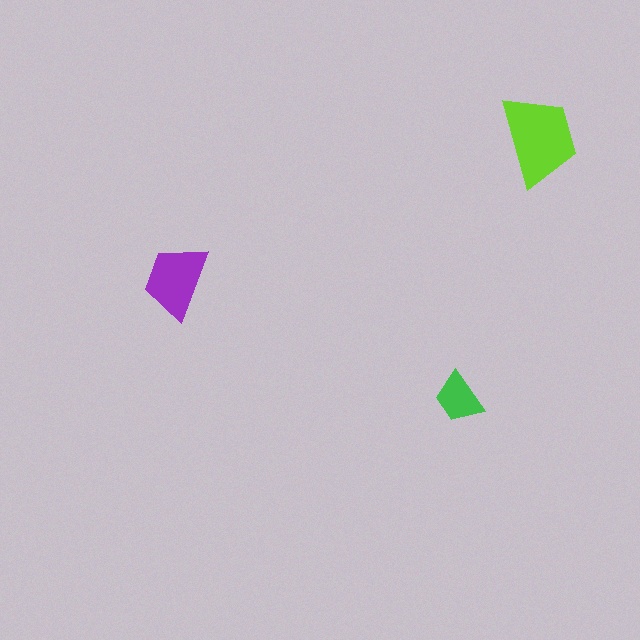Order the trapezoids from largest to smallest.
the lime one, the purple one, the green one.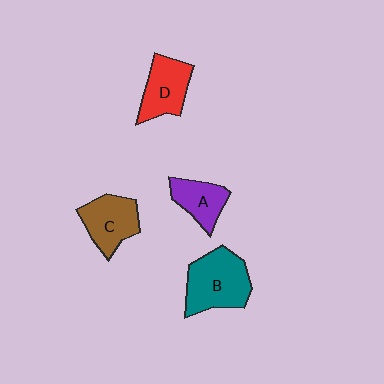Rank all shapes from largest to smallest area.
From largest to smallest: B (teal), C (brown), D (red), A (purple).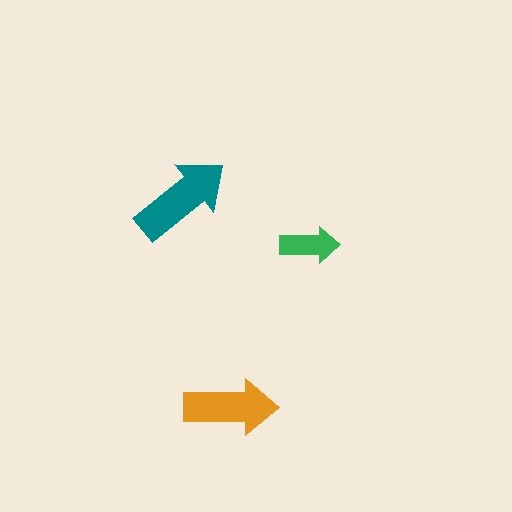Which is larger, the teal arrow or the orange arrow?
The teal one.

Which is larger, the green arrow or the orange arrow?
The orange one.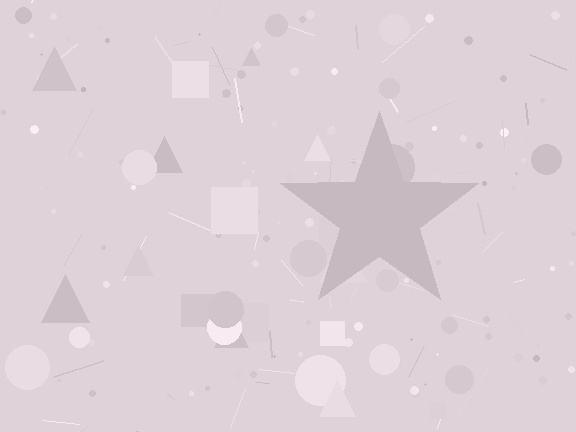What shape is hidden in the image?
A star is hidden in the image.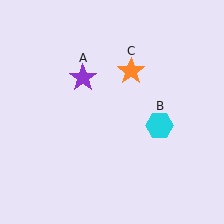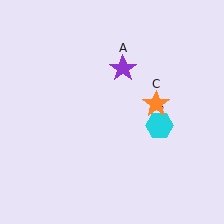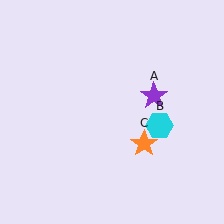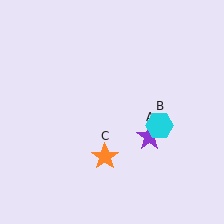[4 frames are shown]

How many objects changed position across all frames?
2 objects changed position: purple star (object A), orange star (object C).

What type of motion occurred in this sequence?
The purple star (object A), orange star (object C) rotated clockwise around the center of the scene.